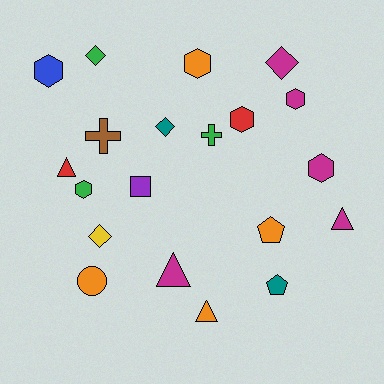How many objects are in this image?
There are 20 objects.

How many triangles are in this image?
There are 4 triangles.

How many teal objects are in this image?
There are 2 teal objects.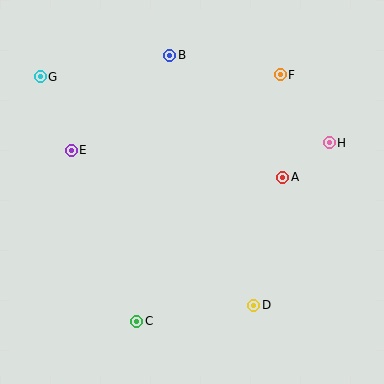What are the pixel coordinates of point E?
Point E is at (71, 150).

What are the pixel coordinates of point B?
Point B is at (170, 55).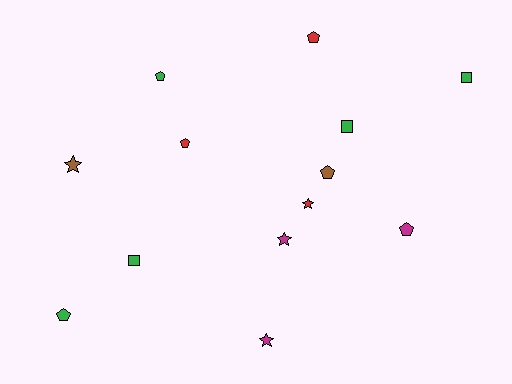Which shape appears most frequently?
Pentagon, with 6 objects.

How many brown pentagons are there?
There is 1 brown pentagon.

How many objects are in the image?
There are 13 objects.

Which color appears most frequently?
Green, with 5 objects.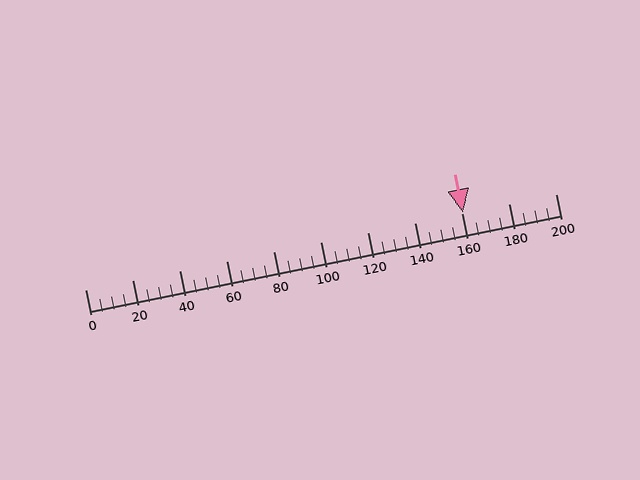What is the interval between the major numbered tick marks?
The major tick marks are spaced 20 units apart.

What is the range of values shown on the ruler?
The ruler shows values from 0 to 200.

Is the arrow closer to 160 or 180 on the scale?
The arrow is closer to 160.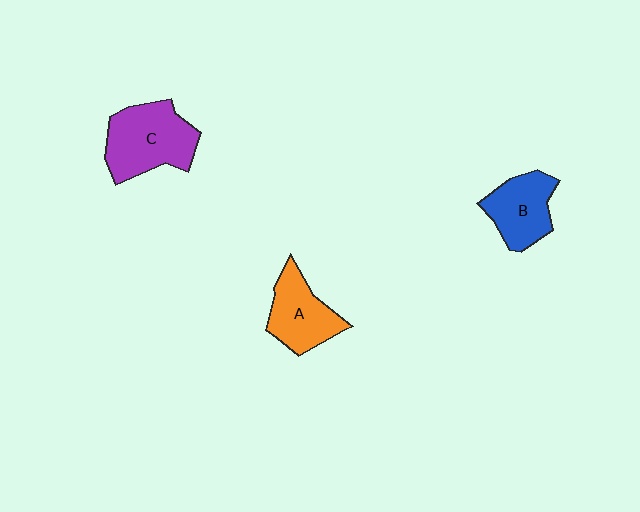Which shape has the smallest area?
Shape B (blue).